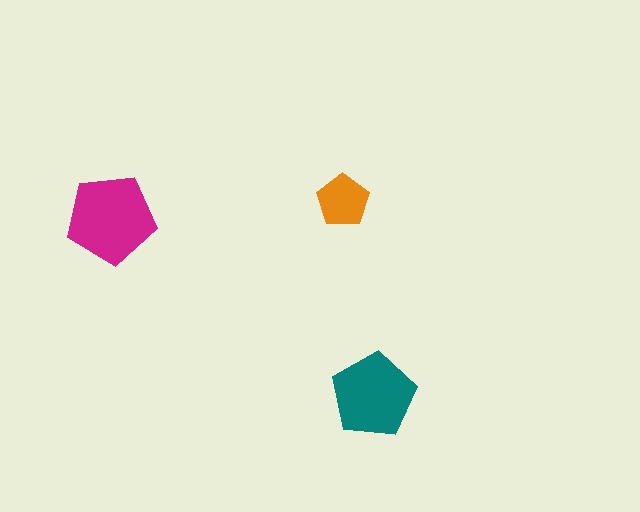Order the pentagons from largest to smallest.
the magenta one, the teal one, the orange one.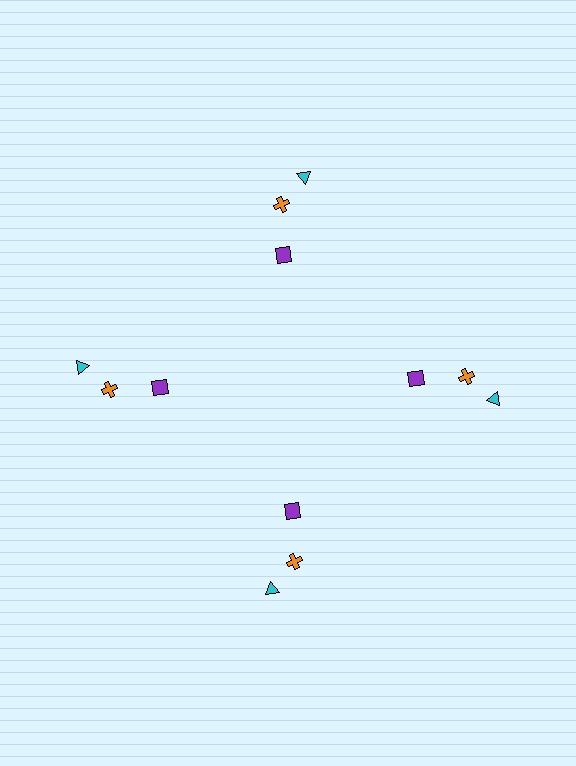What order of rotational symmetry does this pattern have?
This pattern has 4-fold rotational symmetry.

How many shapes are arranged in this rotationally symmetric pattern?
There are 12 shapes, arranged in 4 groups of 3.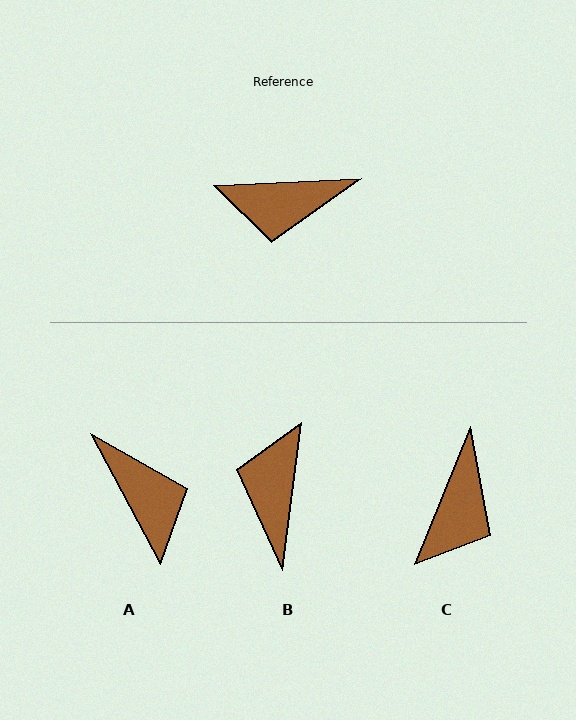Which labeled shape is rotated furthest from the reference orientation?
A, about 115 degrees away.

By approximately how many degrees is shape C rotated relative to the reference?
Approximately 65 degrees counter-clockwise.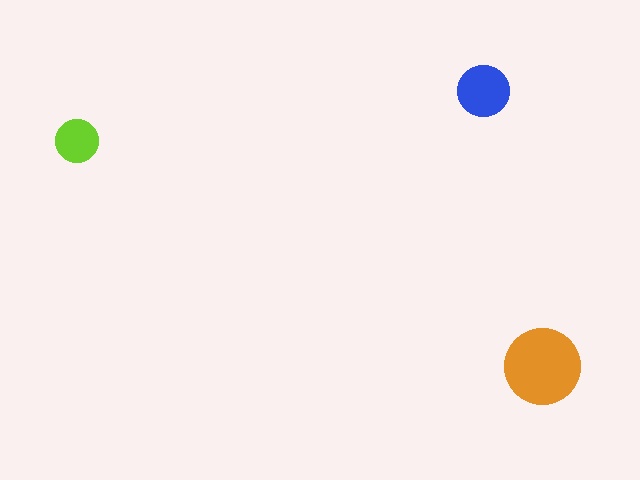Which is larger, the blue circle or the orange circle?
The orange one.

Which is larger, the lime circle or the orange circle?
The orange one.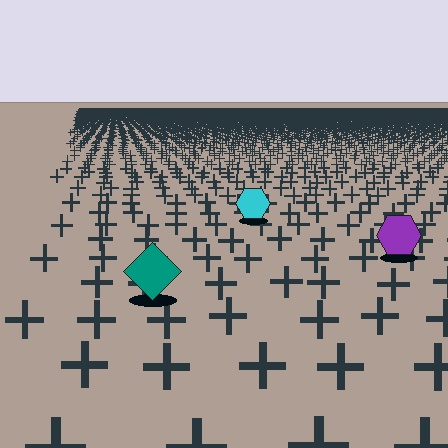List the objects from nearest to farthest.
From nearest to farthest: the teal diamond, the purple hexagon, the cyan hexagon.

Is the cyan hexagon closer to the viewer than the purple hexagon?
No. The purple hexagon is closer — you can tell from the texture gradient: the ground texture is coarser near it.